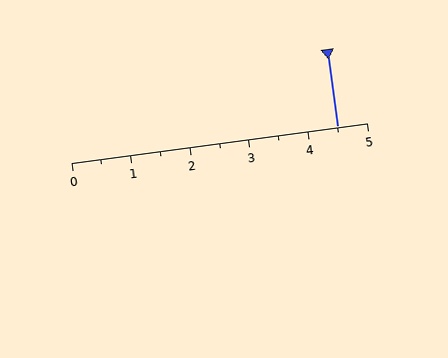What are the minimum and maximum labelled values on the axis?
The axis runs from 0 to 5.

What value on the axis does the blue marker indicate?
The marker indicates approximately 4.5.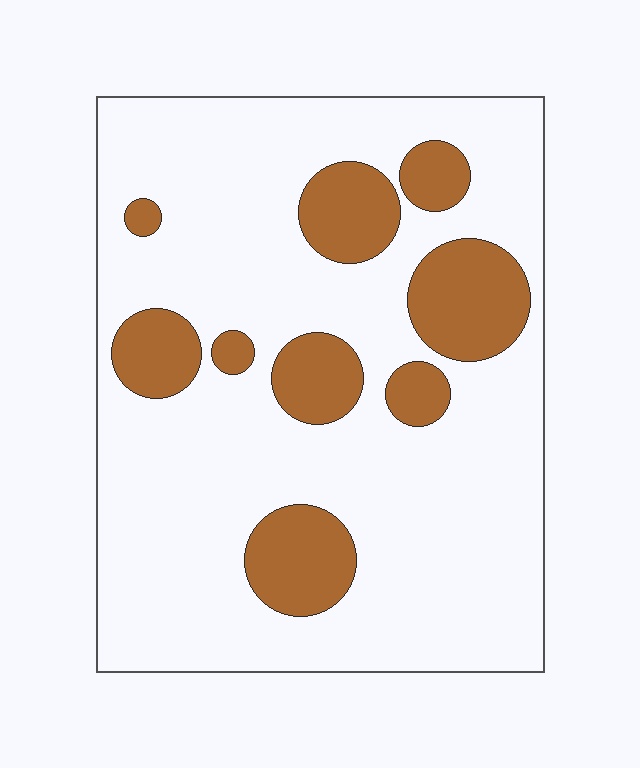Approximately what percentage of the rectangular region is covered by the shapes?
Approximately 20%.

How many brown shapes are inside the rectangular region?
9.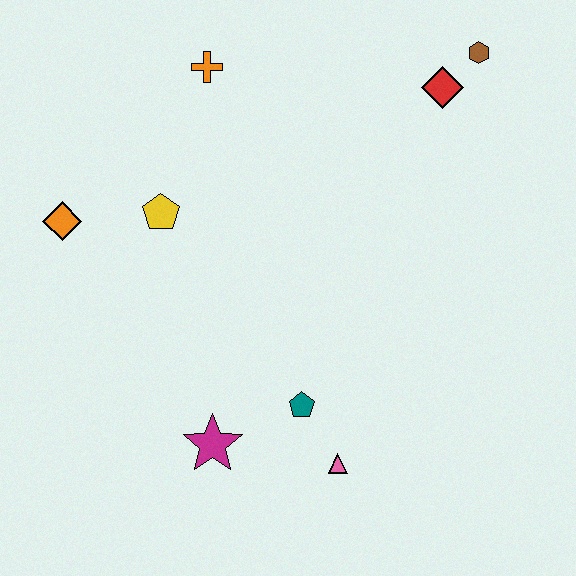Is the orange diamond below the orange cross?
Yes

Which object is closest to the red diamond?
The brown hexagon is closest to the red diamond.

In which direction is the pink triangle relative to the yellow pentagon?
The pink triangle is below the yellow pentagon.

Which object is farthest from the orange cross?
The pink triangle is farthest from the orange cross.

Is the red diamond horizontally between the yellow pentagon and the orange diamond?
No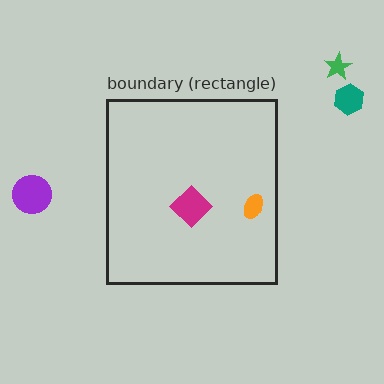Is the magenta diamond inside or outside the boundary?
Inside.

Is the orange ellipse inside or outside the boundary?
Inside.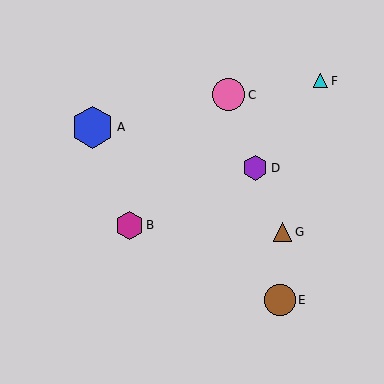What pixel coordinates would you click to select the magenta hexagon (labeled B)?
Click at (130, 225) to select the magenta hexagon B.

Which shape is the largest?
The blue hexagon (labeled A) is the largest.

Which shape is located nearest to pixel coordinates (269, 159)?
The purple hexagon (labeled D) at (255, 168) is nearest to that location.